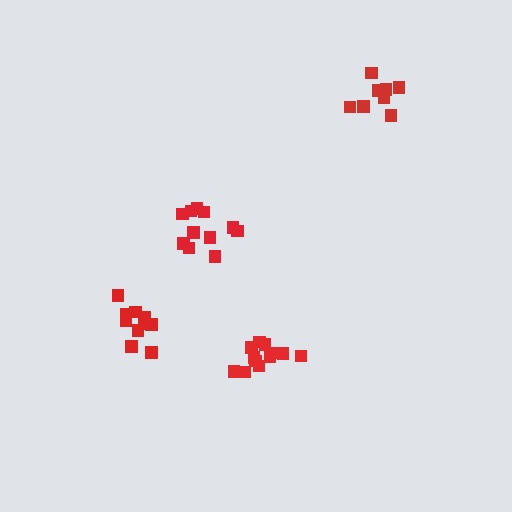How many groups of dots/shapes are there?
There are 4 groups.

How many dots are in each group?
Group 1: 10 dots, Group 2: 11 dots, Group 3: 12 dots, Group 4: 8 dots (41 total).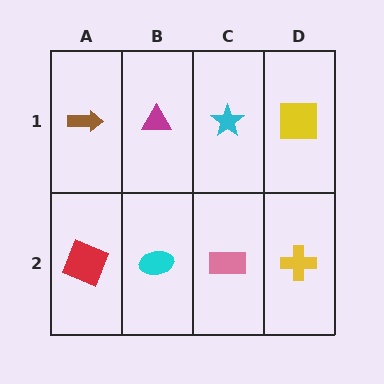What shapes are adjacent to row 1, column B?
A cyan ellipse (row 2, column B), a brown arrow (row 1, column A), a cyan star (row 1, column C).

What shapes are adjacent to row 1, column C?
A pink rectangle (row 2, column C), a magenta triangle (row 1, column B), a yellow square (row 1, column D).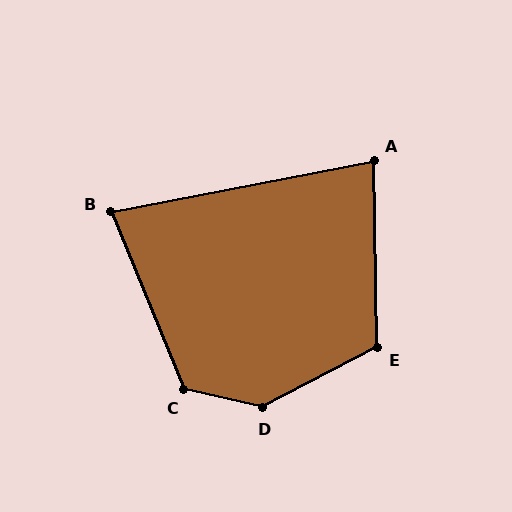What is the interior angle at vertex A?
Approximately 80 degrees (acute).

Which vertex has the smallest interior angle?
B, at approximately 79 degrees.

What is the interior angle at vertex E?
Approximately 117 degrees (obtuse).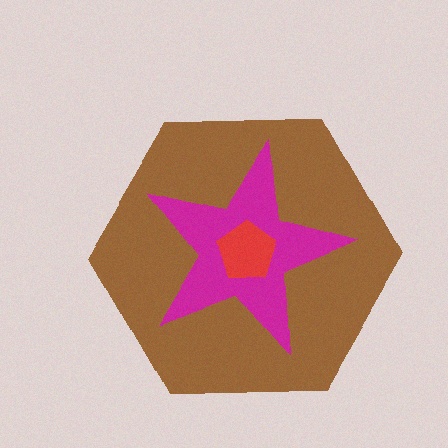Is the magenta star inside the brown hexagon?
Yes.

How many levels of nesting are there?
3.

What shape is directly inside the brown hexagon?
The magenta star.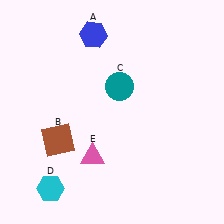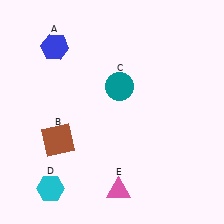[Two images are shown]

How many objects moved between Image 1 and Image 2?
2 objects moved between the two images.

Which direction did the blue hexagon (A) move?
The blue hexagon (A) moved left.